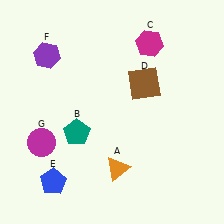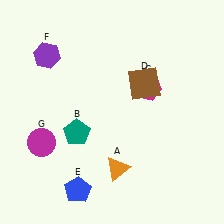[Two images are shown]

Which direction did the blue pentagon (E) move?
The blue pentagon (E) moved right.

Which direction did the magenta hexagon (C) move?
The magenta hexagon (C) moved down.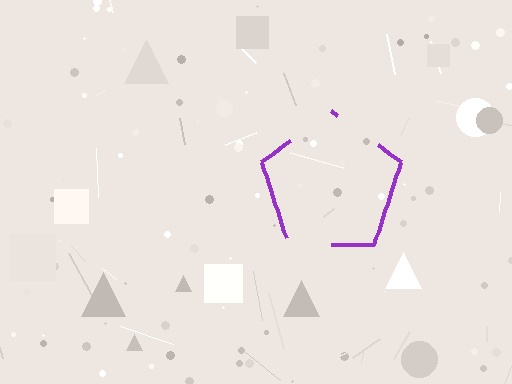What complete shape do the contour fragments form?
The contour fragments form a pentagon.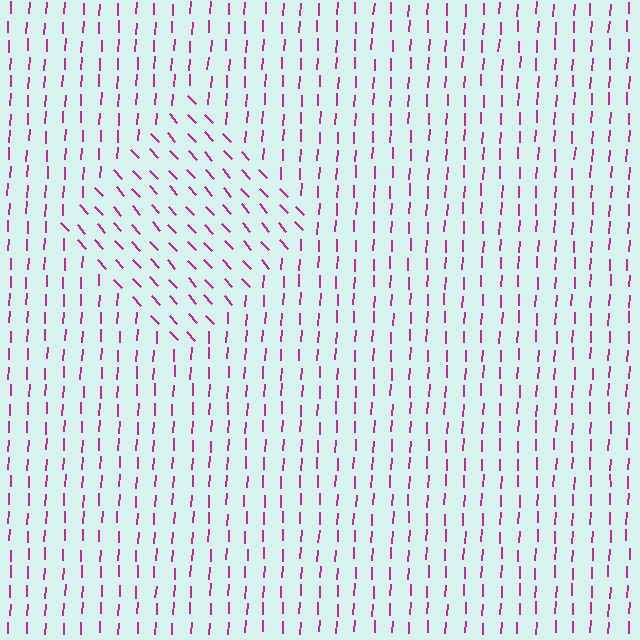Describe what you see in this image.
The image is filled with small magenta line segments. A diamond region in the image has lines oriented differently from the surrounding lines, creating a visible texture boundary.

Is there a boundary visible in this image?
Yes, there is a texture boundary formed by a change in line orientation.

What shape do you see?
I see a diamond.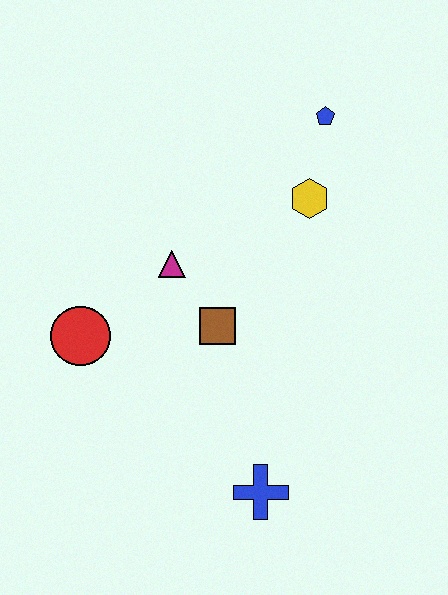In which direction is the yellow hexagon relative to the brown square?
The yellow hexagon is above the brown square.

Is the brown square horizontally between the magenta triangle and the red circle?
No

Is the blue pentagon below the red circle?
No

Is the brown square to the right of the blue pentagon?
No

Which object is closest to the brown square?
The magenta triangle is closest to the brown square.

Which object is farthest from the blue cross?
The blue pentagon is farthest from the blue cross.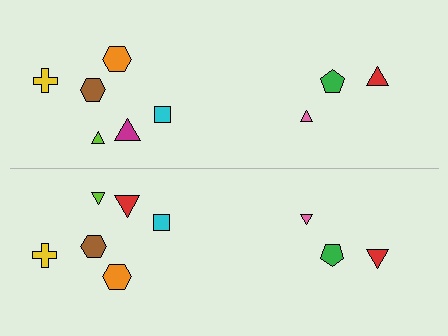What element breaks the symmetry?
The red triangle on the bottom side breaks the symmetry — its mirror counterpart is magenta.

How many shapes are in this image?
There are 18 shapes in this image.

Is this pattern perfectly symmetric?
No, the pattern is not perfectly symmetric. The red triangle on the bottom side breaks the symmetry — its mirror counterpart is magenta.